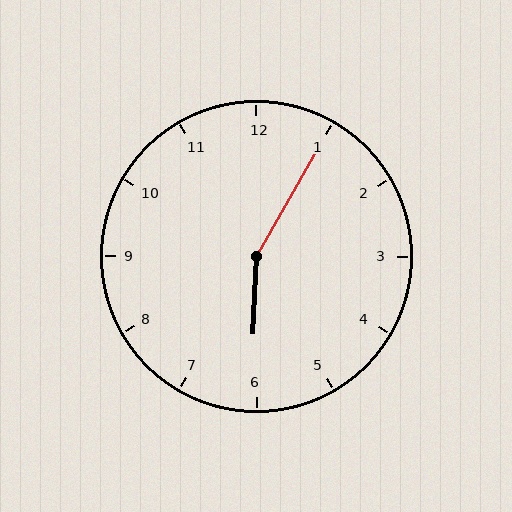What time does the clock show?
6:05.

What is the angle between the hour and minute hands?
Approximately 152 degrees.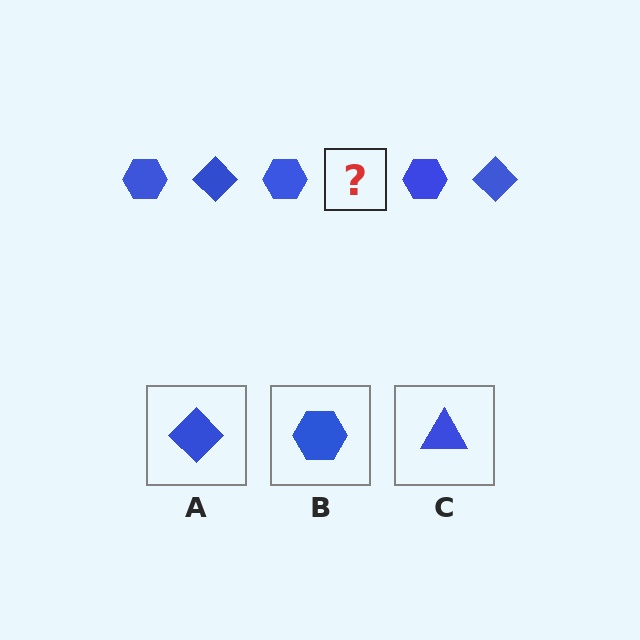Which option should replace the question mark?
Option A.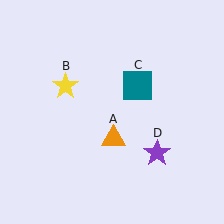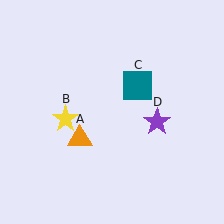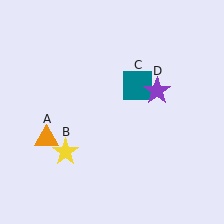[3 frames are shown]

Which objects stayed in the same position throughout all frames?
Teal square (object C) remained stationary.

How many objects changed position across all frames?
3 objects changed position: orange triangle (object A), yellow star (object B), purple star (object D).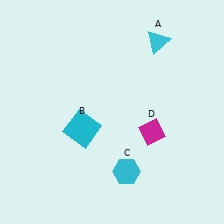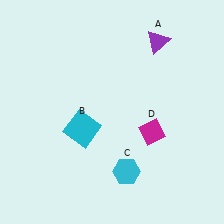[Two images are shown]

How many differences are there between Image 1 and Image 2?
There is 1 difference between the two images.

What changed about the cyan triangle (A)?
In Image 1, A is cyan. In Image 2, it changed to purple.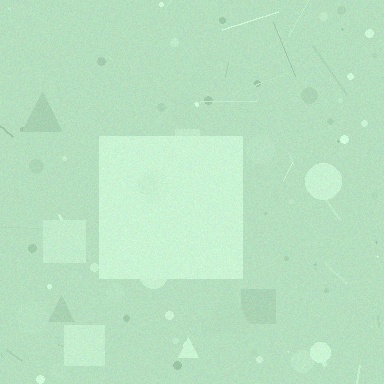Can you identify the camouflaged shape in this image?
The camouflaged shape is a square.